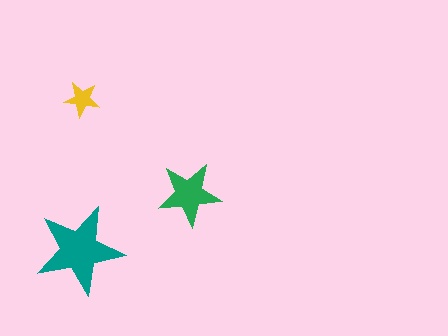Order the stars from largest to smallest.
the teal one, the green one, the yellow one.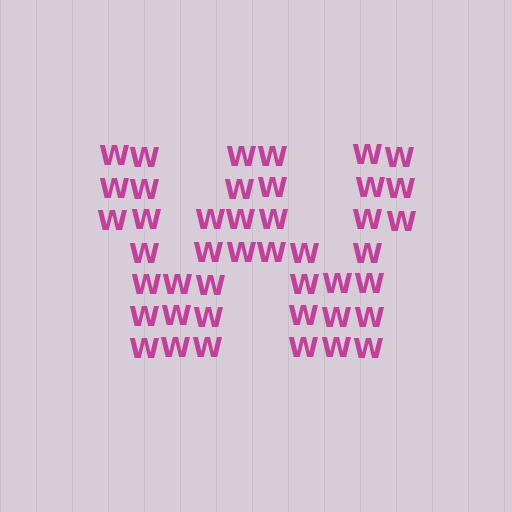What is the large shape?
The large shape is the letter W.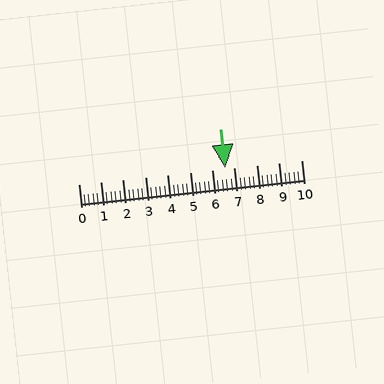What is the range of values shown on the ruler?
The ruler shows values from 0 to 10.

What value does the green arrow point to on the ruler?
The green arrow points to approximately 6.6.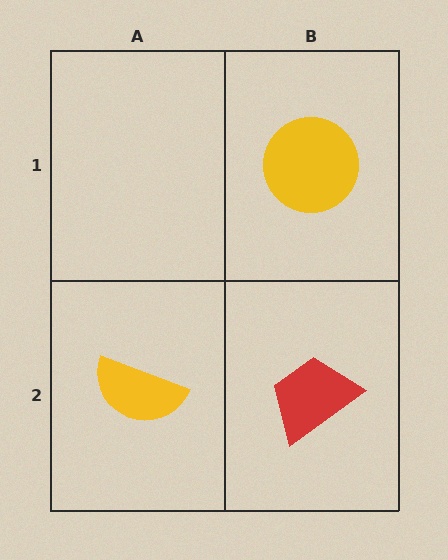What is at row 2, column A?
A yellow semicircle.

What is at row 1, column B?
A yellow circle.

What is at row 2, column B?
A red trapezoid.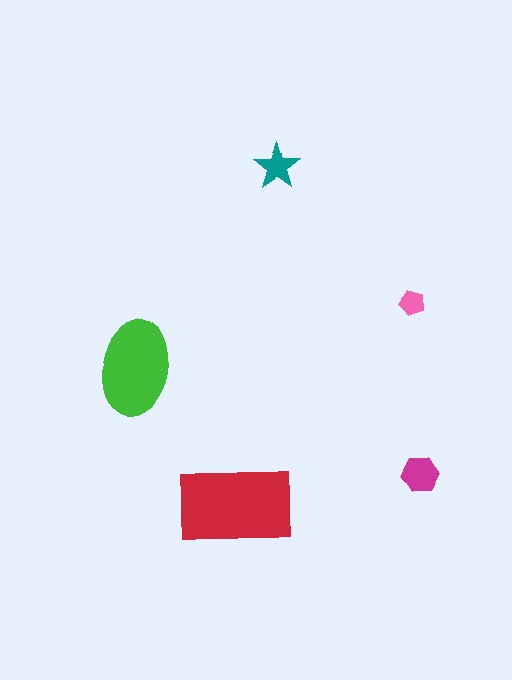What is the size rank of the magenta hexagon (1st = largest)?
3rd.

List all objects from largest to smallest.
The red rectangle, the green ellipse, the magenta hexagon, the teal star, the pink pentagon.